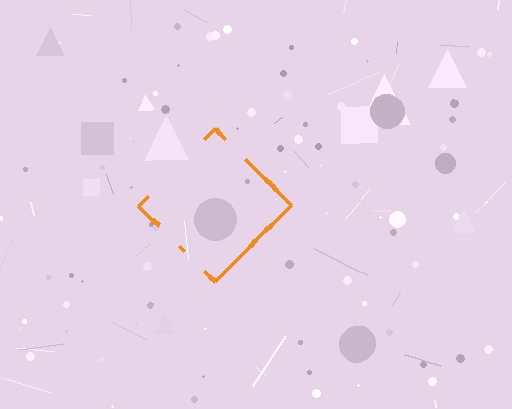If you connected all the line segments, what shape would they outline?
They would outline a diamond.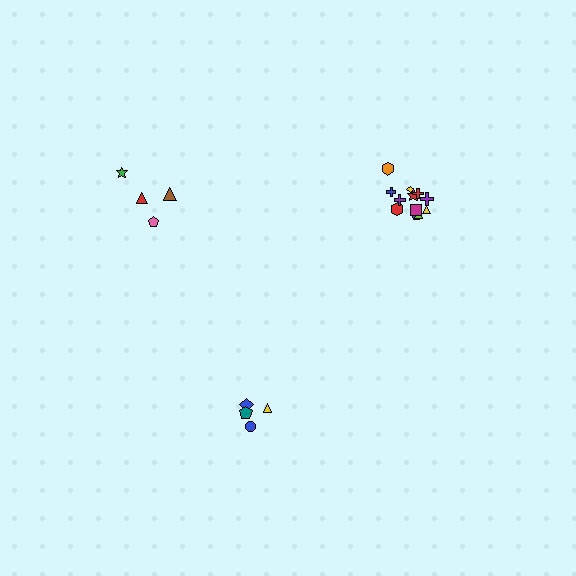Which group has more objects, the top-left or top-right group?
The top-right group.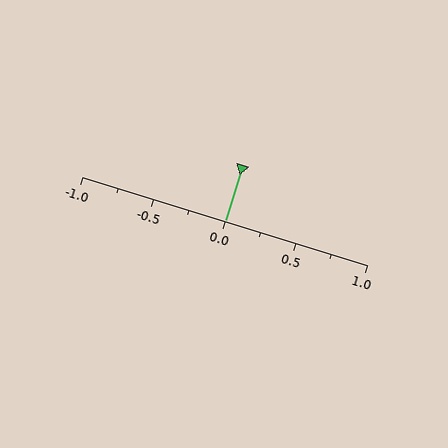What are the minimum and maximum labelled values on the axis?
The axis runs from -1.0 to 1.0.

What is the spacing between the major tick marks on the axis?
The major ticks are spaced 0.5 apart.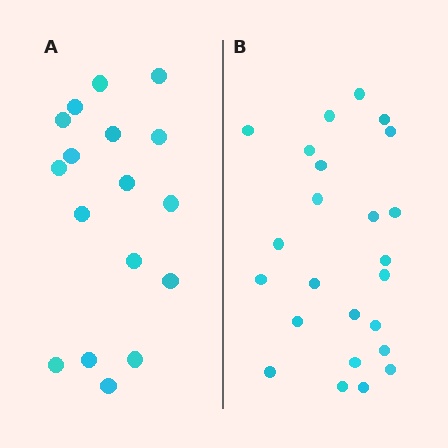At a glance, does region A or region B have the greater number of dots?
Region B (the right region) has more dots.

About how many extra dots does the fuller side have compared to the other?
Region B has roughly 8 or so more dots than region A.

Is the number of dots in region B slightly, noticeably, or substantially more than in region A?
Region B has noticeably more, but not dramatically so. The ratio is roughly 1.4 to 1.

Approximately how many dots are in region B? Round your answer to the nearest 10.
About 20 dots. (The exact count is 24, which rounds to 20.)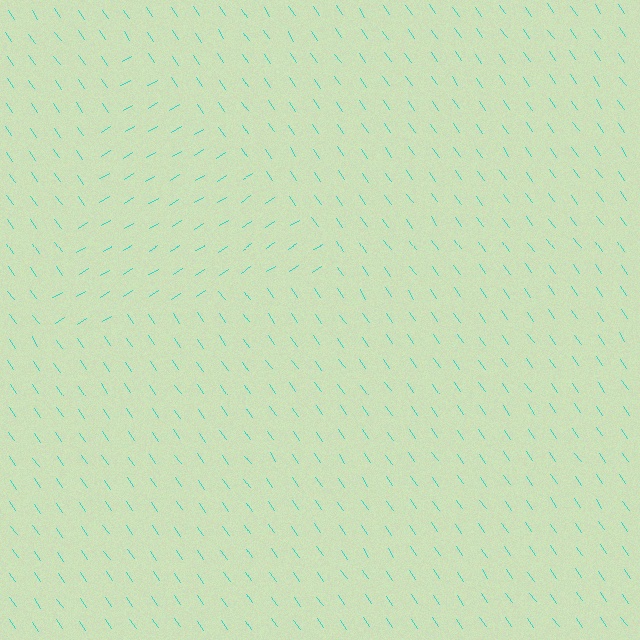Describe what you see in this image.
The image is filled with small cyan line segments. A triangle region in the image has lines oriented differently from the surrounding lines, creating a visible texture boundary.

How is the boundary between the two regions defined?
The boundary is defined purely by a change in line orientation (approximately 86 degrees difference). All lines are the same color and thickness.